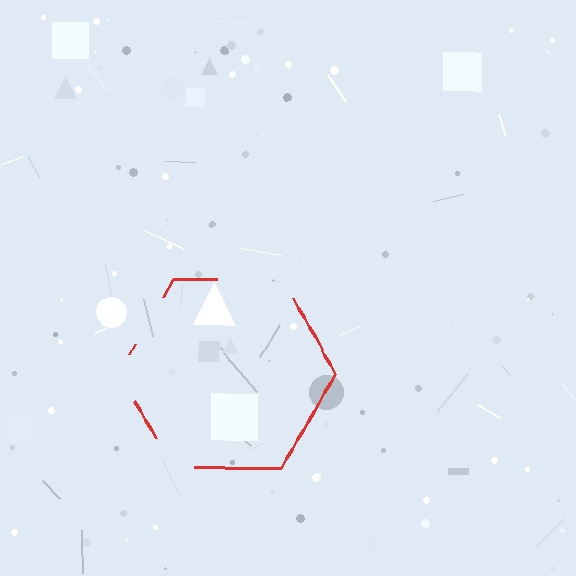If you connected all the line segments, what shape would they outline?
They would outline a hexagon.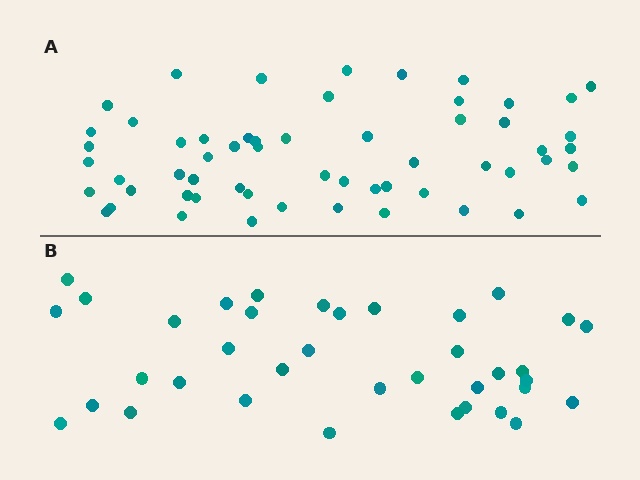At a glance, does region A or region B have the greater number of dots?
Region A (the top region) has more dots.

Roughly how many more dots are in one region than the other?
Region A has approximately 20 more dots than region B.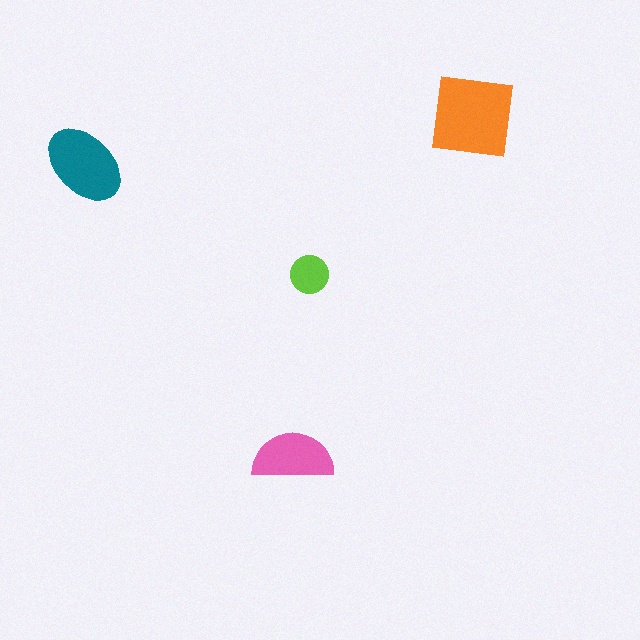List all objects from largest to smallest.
The orange square, the teal ellipse, the pink semicircle, the lime circle.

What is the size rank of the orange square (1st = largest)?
1st.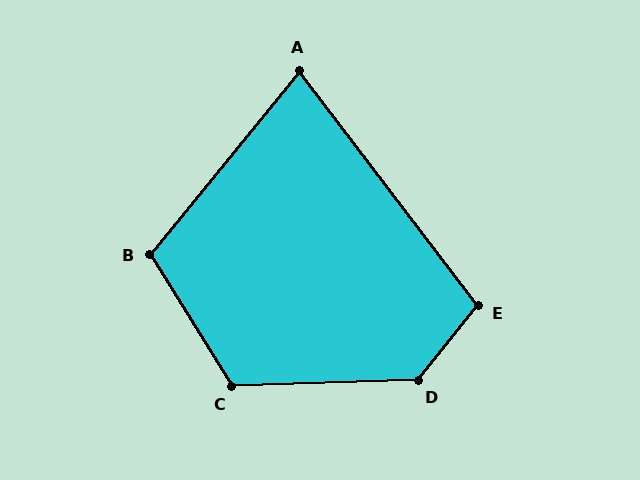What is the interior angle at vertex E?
Approximately 104 degrees (obtuse).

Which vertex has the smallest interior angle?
A, at approximately 76 degrees.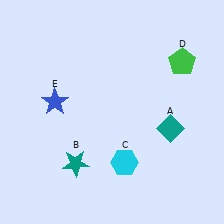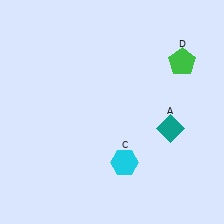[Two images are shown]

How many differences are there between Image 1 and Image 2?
There are 2 differences between the two images.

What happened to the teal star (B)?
The teal star (B) was removed in Image 2. It was in the bottom-left area of Image 1.